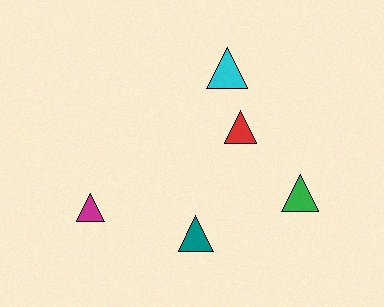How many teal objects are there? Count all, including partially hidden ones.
There is 1 teal object.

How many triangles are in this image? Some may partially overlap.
There are 5 triangles.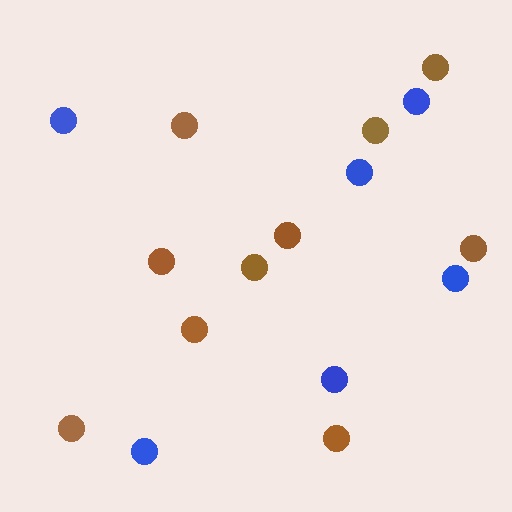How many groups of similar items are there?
There are 2 groups: one group of blue circles (6) and one group of brown circles (10).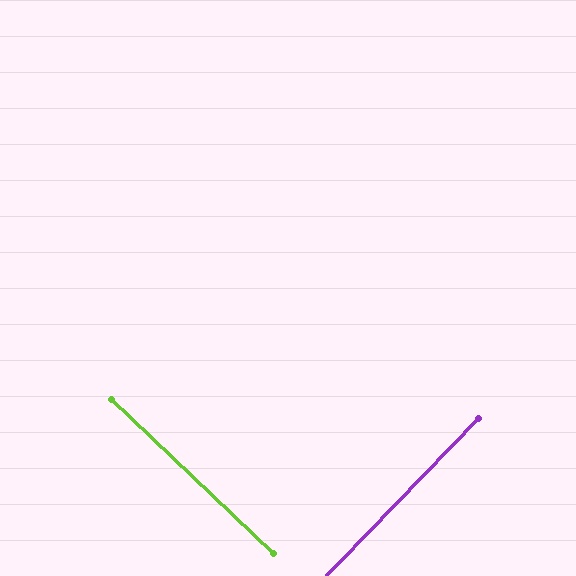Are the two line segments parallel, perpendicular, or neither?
Perpendicular — they meet at approximately 89°.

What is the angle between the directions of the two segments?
Approximately 89 degrees.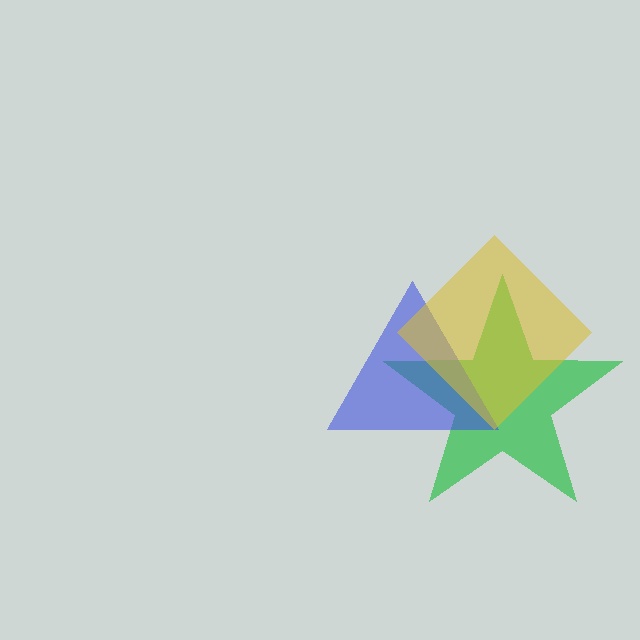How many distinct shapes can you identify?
There are 3 distinct shapes: a green star, a blue triangle, a yellow diamond.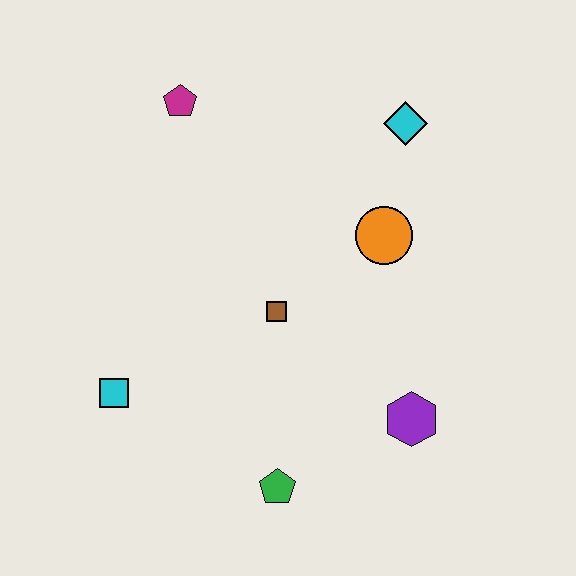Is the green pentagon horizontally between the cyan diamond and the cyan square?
Yes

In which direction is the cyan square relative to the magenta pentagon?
The cyan square is below the magenta pentagon.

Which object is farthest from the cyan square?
The cyan diamond is farthest from the cyan square.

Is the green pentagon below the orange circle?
Yes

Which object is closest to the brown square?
The orange circle is closest to the brown square.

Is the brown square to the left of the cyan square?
No